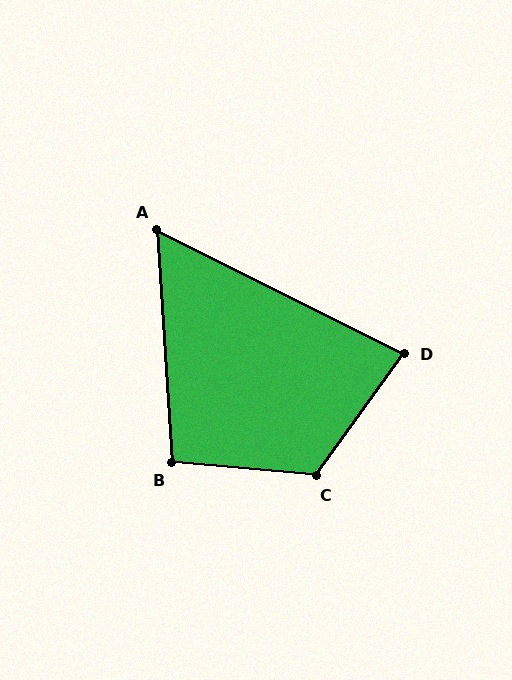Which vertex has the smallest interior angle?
A, at approximately 60 degrees.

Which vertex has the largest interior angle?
C, at approximately 120 degrees.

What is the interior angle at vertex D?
Approximately 81 degrees (acute).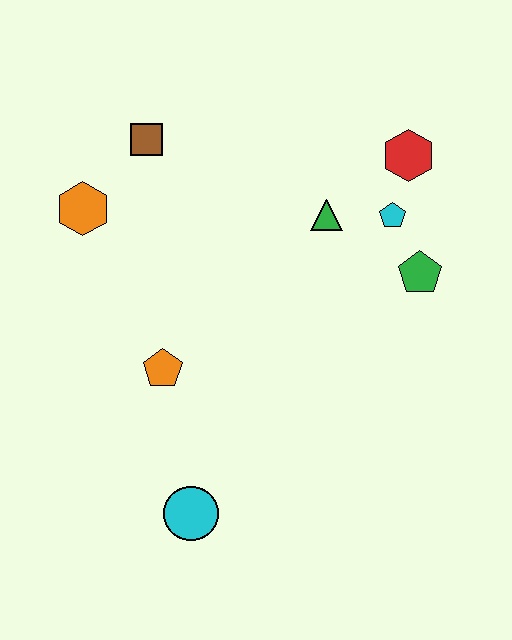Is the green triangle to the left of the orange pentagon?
No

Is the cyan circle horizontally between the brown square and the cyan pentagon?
Yes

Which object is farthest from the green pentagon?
The orange hexagon is farthest from the green pentagon.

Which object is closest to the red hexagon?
The cyan pentagon is closest to the red hexagon.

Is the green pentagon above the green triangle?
No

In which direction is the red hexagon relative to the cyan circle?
The red hexagon is above the cyan circle.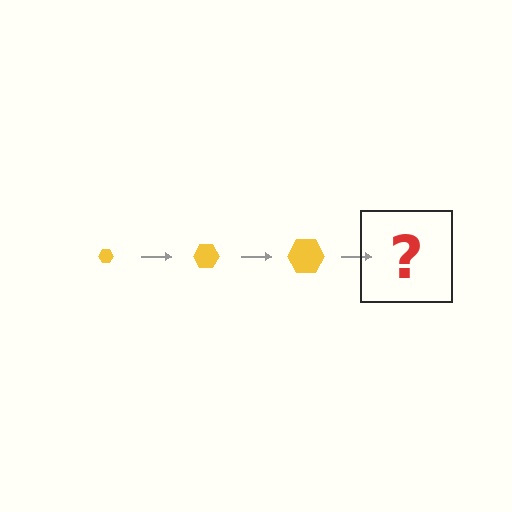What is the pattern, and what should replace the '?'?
The pattern is that the hexagon gets progressively larger each step. The '?' should be a yellow hexagon, larger than the previous one.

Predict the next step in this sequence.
The next step is a yellow hexagon, larger than the previous one.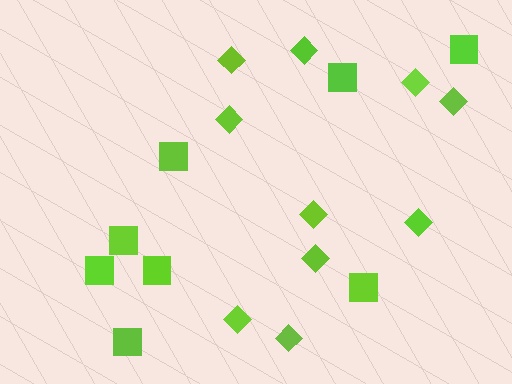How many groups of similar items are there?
There are 2 groups: one group of squares (8) and one group of diamonds (10).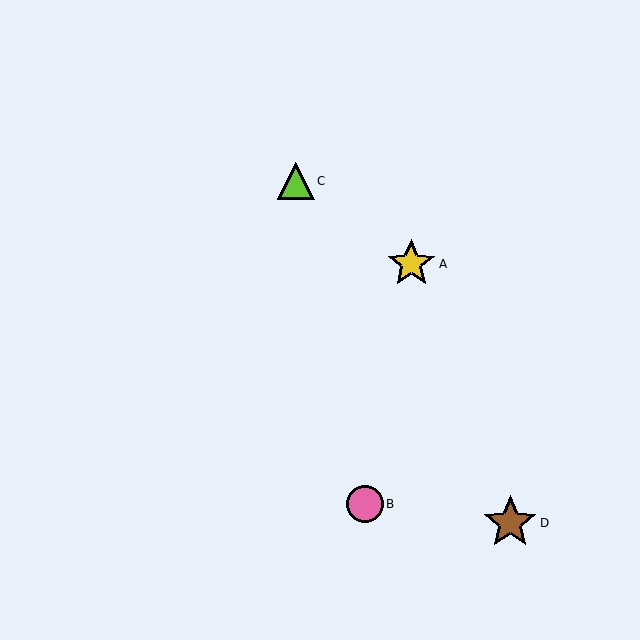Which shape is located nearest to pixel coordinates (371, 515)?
The pink circle (labeled B) at (365, 504) is nearest to that location.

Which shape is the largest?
The brown star (labeled D) is the largest.